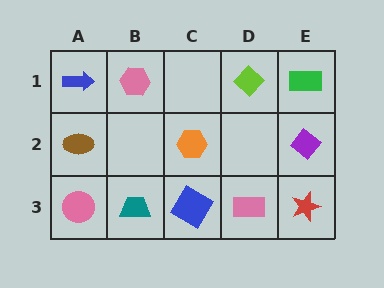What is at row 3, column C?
A blue diamond.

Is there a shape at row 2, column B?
No, that cell is empty.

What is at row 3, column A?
A pink circle.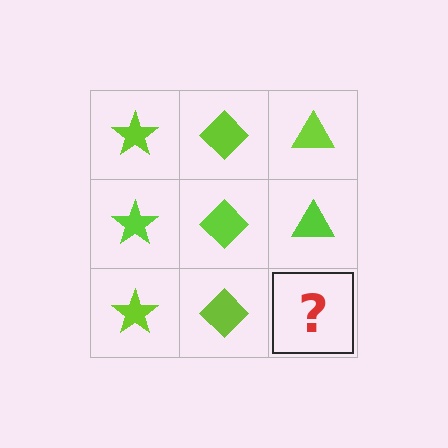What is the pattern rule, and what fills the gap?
The rule is that each column has a consistent shape. The gap should be filled with a lime triangle.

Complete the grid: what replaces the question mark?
The question mark should be replaced with a lime triangle.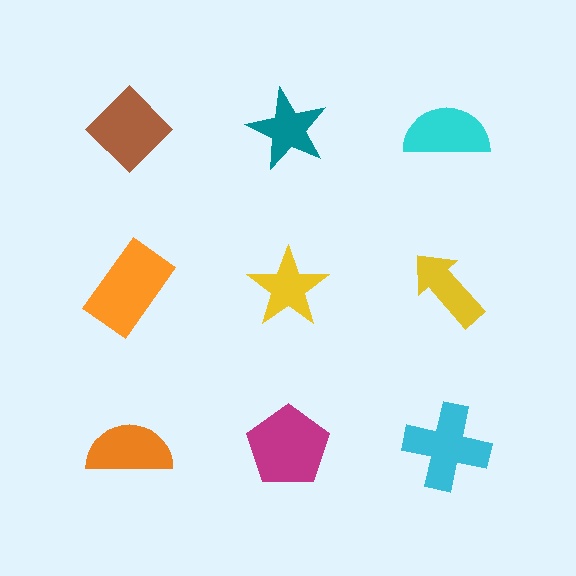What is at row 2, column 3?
A yellow arrow.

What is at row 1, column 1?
A brown diamond.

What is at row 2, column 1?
An orange rectangle.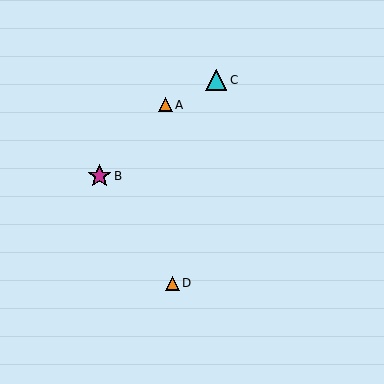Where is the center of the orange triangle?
The center of the orange triangle is at (172, 283).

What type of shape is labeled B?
Shape B is a magenta star.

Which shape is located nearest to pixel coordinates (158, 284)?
The orange triangle (labeled D) at (172, 283) is nearest to that location.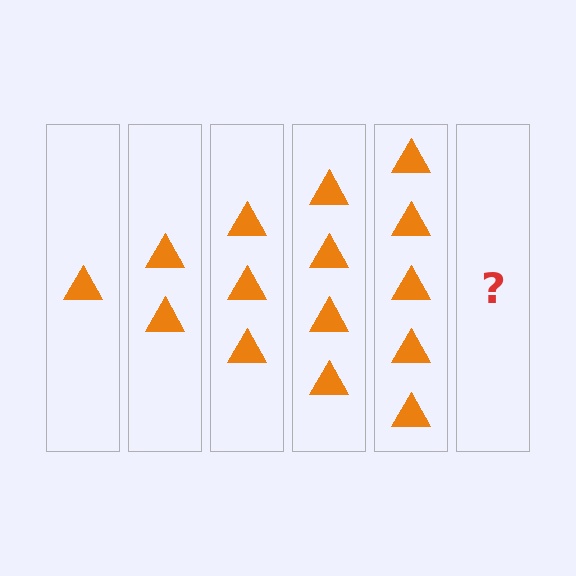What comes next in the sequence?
The next element should be 6 triangles.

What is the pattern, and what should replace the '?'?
The pattern is that each step adds one more triangle. The '?' should be 6 triangles.